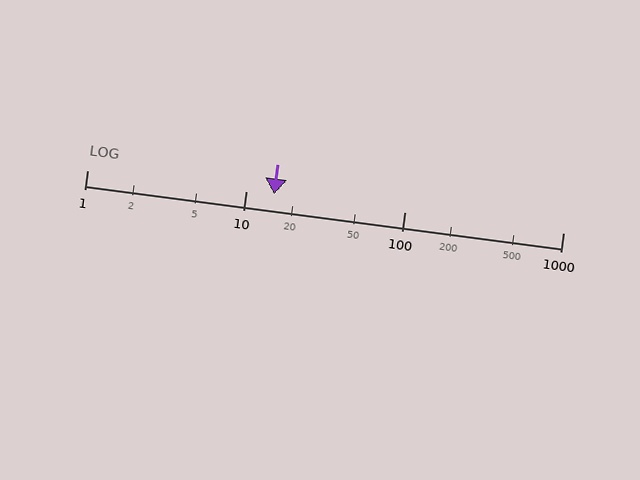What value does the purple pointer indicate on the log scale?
The pointer indicates approximately 15.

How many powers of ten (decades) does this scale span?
The scale spans 3 decades, from 1 to 1000.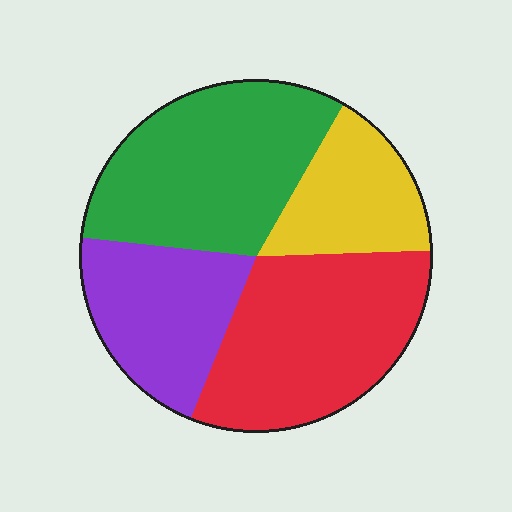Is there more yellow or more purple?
Purple.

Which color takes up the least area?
Yellow, at roughly 15%.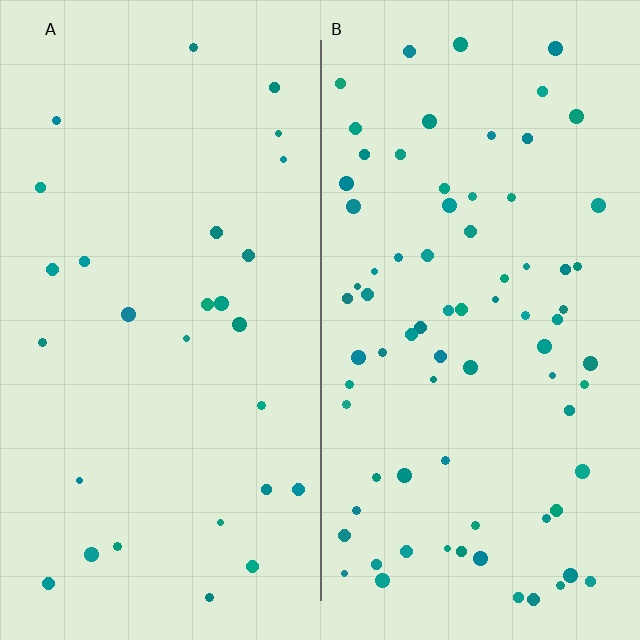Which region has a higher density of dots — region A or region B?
B (the right).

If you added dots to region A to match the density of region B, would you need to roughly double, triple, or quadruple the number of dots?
Approximately triple.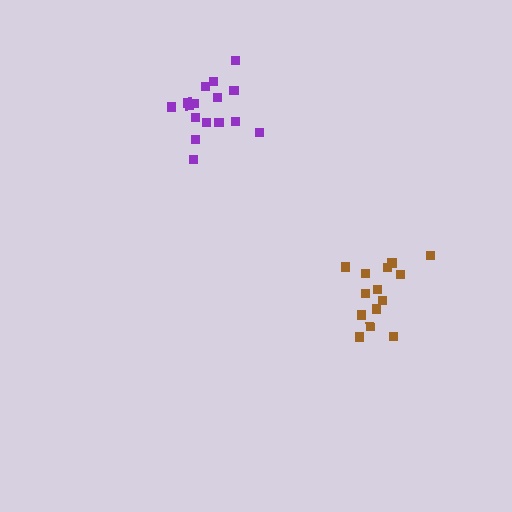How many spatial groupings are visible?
There are 2 spatial groupings.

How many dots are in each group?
Group 1: 16 dots, Group 2: 14 dots (30 total).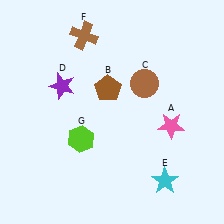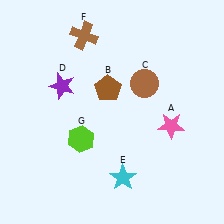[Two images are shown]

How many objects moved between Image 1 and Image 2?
1 object moved between the two images.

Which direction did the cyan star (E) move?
The cyan star (E) moved left.